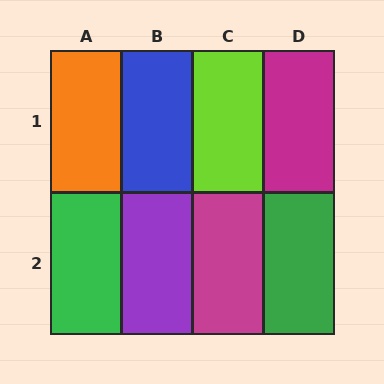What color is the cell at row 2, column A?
Green.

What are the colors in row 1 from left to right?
Orange, blue, lime, magenta.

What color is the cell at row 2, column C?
Magenta.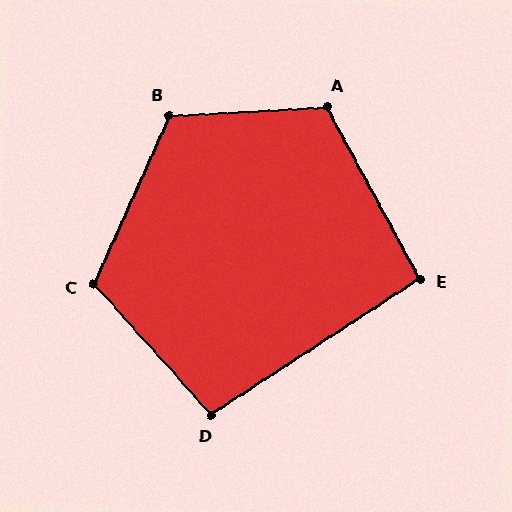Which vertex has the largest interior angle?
B, at approximately 117 degrees.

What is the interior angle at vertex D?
Approximately 99 degrees (obtuse).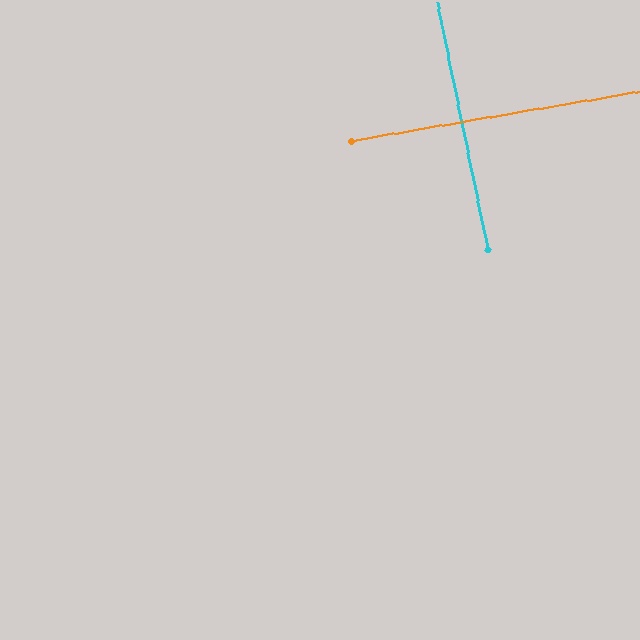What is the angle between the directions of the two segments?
Approximately 88 degrees.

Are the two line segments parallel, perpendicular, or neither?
Perpendicular — they meet at approximately 88°.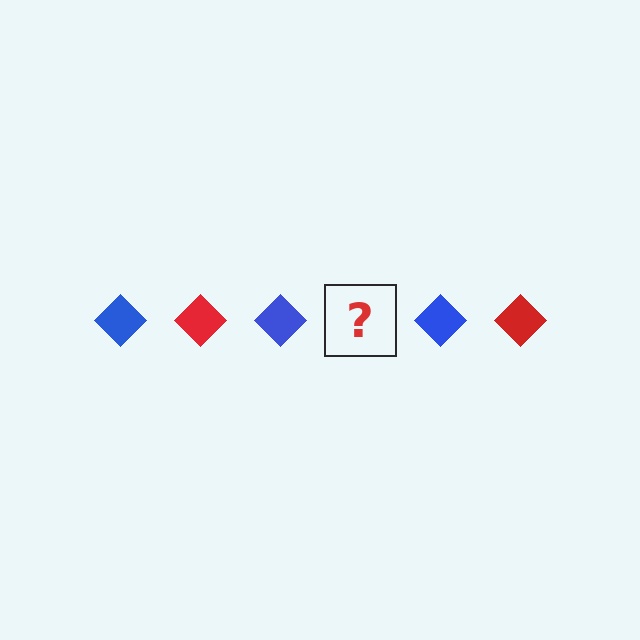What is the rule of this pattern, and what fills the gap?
The rule is that the pattern cycles through blue, red diamonds. The gap should be filled with a red diamond.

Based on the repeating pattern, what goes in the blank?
The blank should be a red diamond.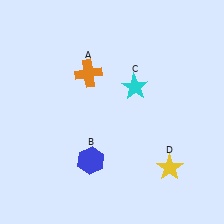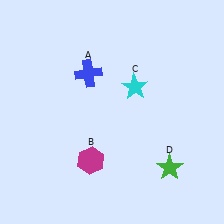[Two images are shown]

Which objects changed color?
A changed from orange to blue. B changed from blue to magenta. D changed from yellow to green.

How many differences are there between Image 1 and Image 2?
There are 3 differences between the two images.